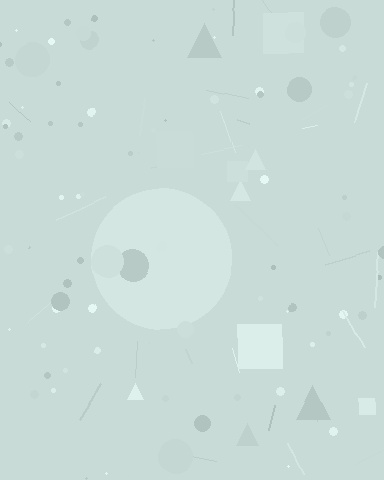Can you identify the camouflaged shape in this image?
The camouflaged shape is a circle.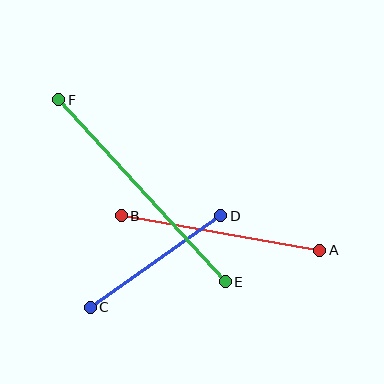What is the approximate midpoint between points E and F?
The midpoint is at approximately (142, 191) pixels.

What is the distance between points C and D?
The distance is approximately 159 pixels.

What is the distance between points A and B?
The distance is approximately 201 pixels.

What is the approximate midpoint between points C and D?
The midpoint is at approximately (155, 261) pixels.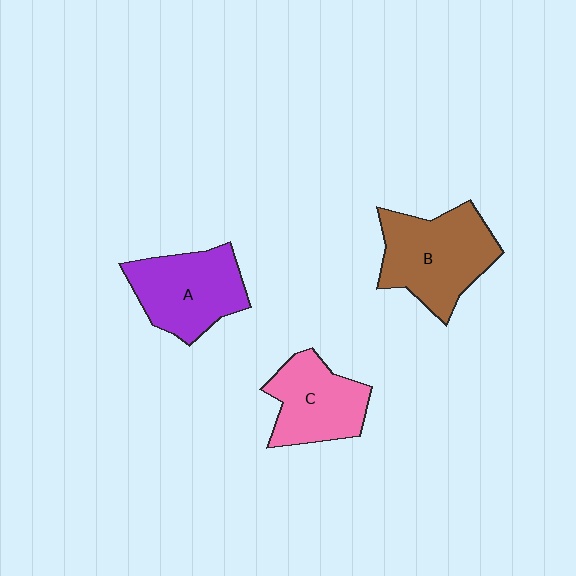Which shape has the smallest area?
Shape C (pink).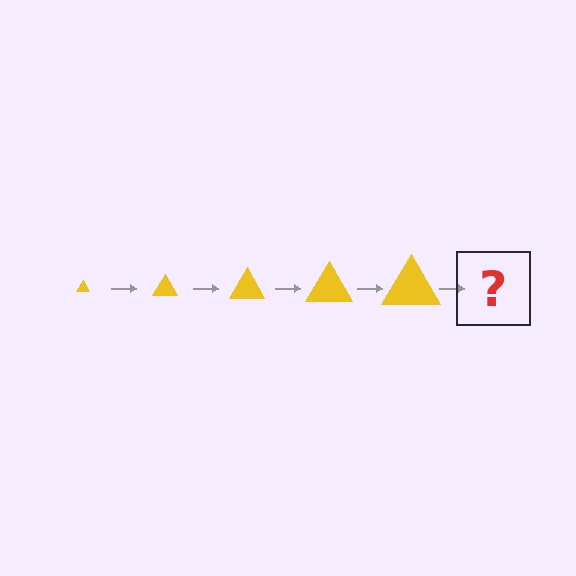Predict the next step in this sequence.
The next step is a yellow triangle, larger than the previous one.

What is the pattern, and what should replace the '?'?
The pattern is that the triangle gets progressively larger each step. The '?' should be a yellow triangle, larger than the previous one.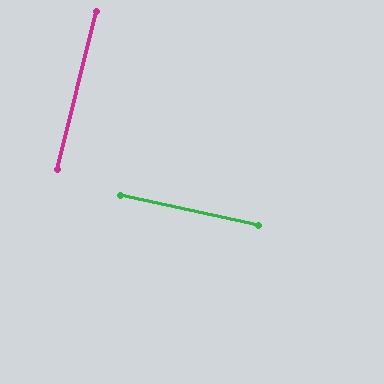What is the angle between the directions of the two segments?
Approximately 88 degrees.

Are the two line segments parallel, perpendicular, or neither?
Perpendicular — they meet at approximately 88°.